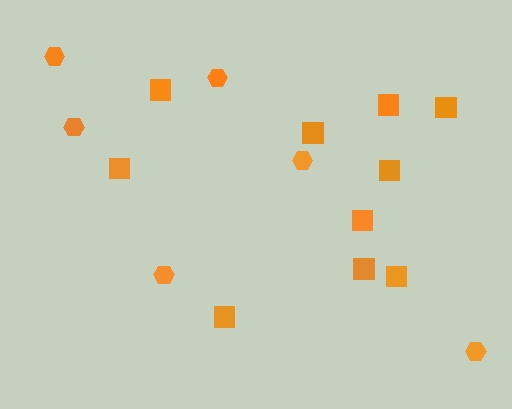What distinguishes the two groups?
There are 2 groups: one group of hexagons (6) and one group of squares (10).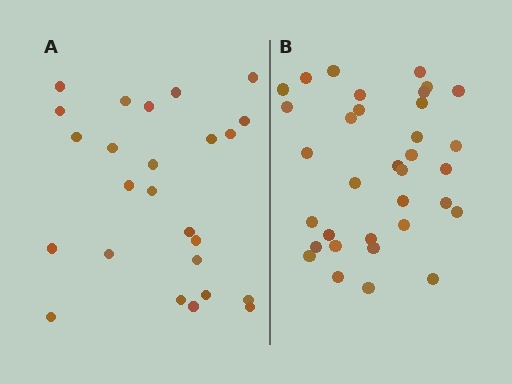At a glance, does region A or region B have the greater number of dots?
Region B (the right region) has more dots.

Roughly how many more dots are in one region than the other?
Region B has roughly 8 or so more dots than region A.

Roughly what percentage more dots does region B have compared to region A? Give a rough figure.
About 35% more.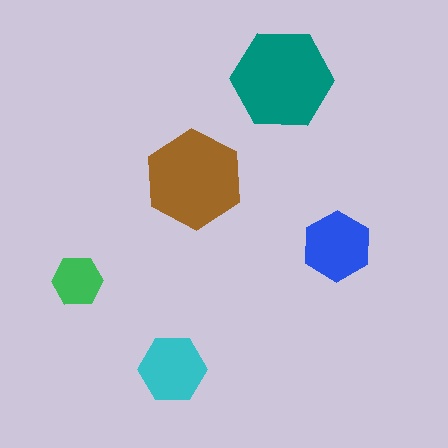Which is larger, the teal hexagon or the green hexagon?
The teal one.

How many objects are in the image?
There are 5 objects in the image.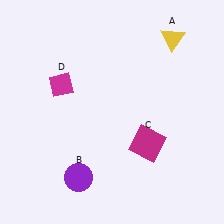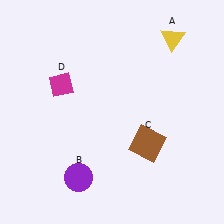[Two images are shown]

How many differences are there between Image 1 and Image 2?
There is 1 difference between the two images.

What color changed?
The square (C) changed from magenta in Image 1 to brown in Image 2.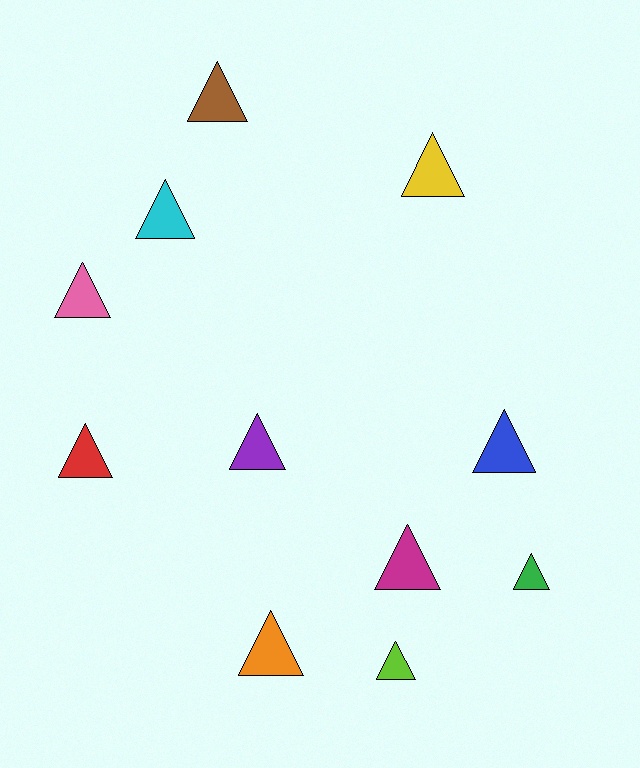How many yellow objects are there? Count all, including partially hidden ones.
There is 1 yellow object.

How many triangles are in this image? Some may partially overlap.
There are 11 triangles.